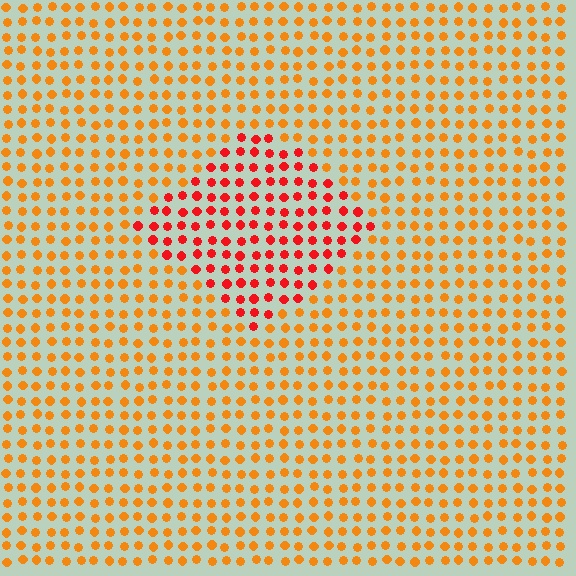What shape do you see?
I see a diamond.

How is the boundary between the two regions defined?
The boundary is defined purely by a slight shift in hue (about 34 degrees). Spacing, size, and orientation are identical on both sides.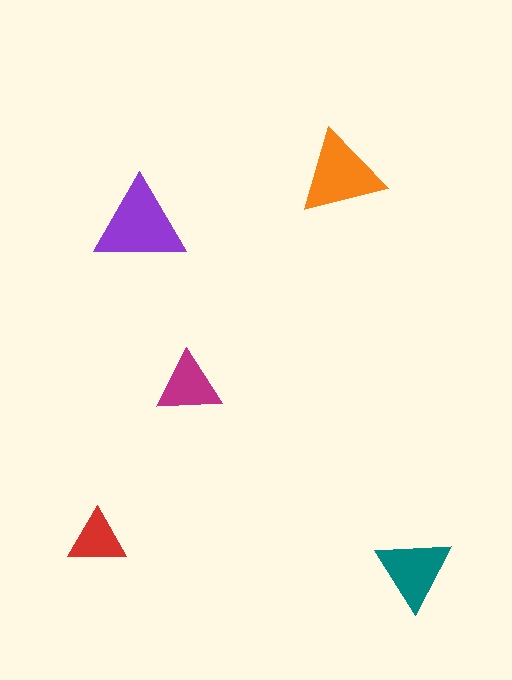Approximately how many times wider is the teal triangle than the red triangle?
About 1.5 times wider.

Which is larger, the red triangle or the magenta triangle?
The magenta one.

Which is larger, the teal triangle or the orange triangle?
The orange one.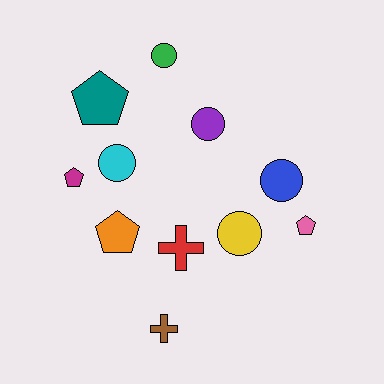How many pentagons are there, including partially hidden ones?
There are 4 pentagons.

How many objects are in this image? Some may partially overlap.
There are 11 objects.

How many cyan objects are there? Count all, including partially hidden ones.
There is 1 cyan object.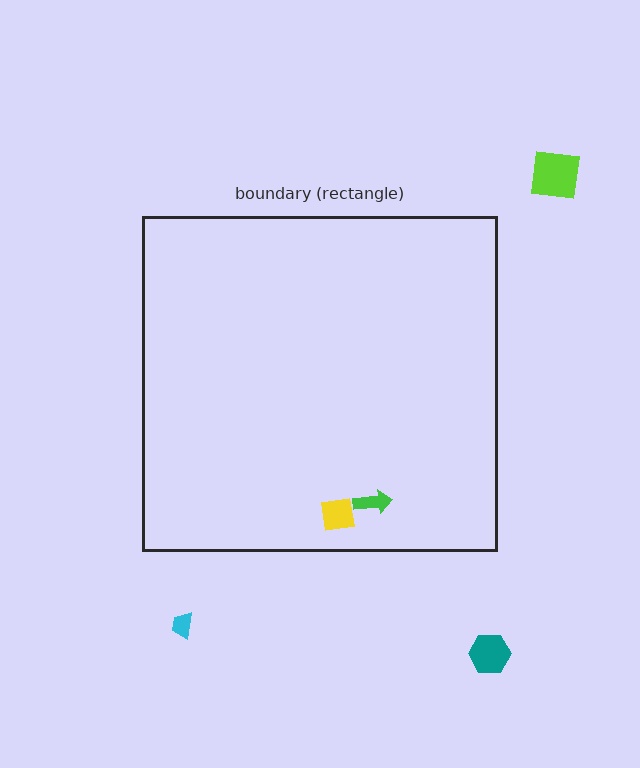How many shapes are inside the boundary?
2 inside, 3 outside.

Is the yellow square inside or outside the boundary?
Inside.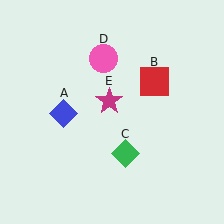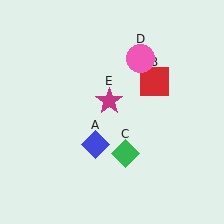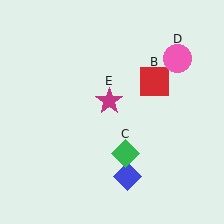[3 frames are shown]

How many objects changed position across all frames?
2 objects changed position: blue diamond (object A), pink circle (object D).